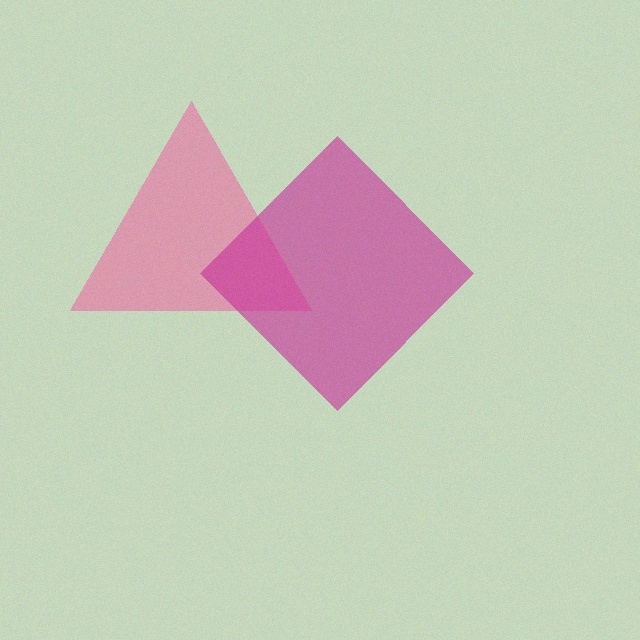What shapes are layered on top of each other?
The layered shapes are: a pink triangle, a magenta diamond.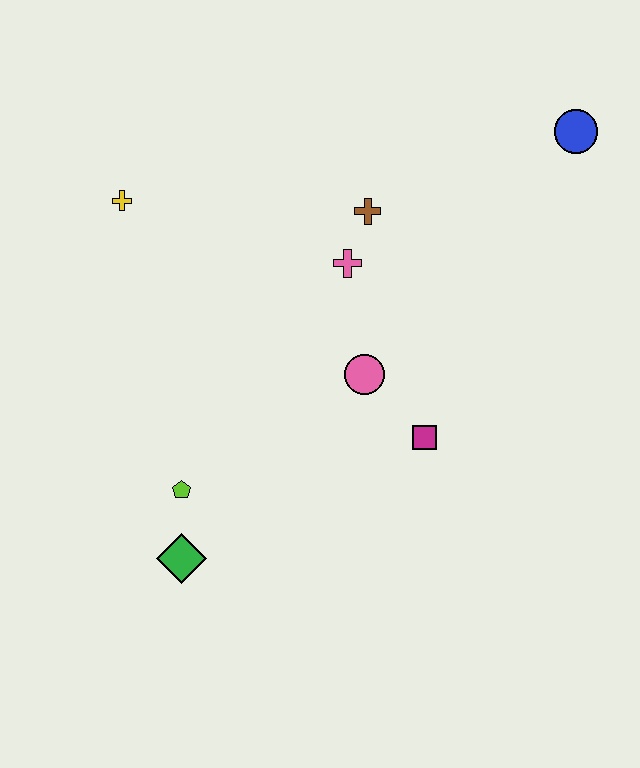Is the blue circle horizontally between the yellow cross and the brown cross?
No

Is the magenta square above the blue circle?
No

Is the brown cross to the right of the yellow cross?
Yes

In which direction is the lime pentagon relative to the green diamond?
The lime pentagon is above the green diamond.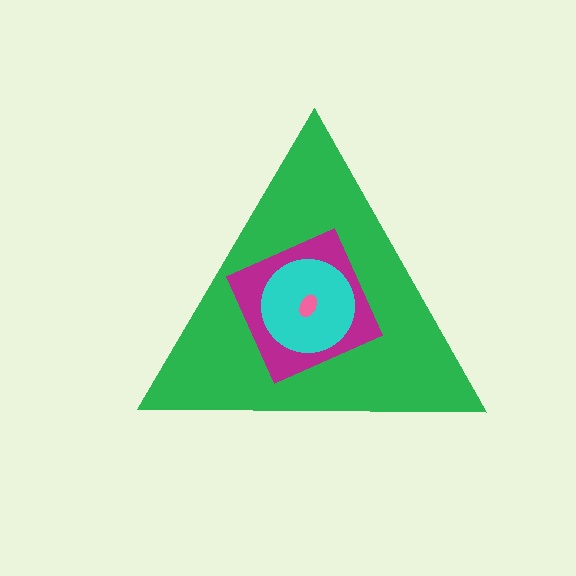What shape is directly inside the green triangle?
The magenta diamond.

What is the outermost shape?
The green triangle.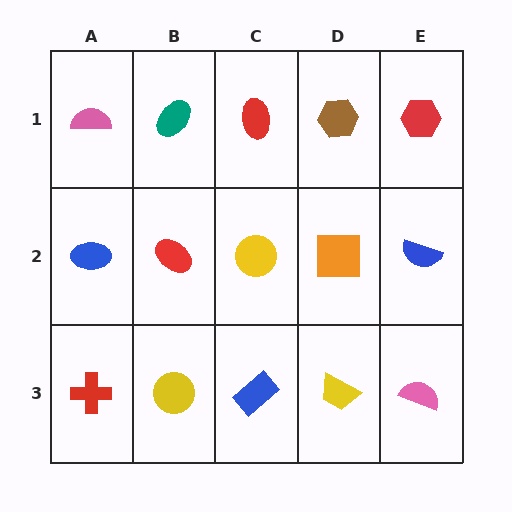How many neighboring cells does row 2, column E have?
3.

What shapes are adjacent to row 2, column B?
A teal ellipse (row 1, column B), a yellow circle (row 3, column B), a blue ellipse (row 2, column A), a yellow circle (row 2, column C).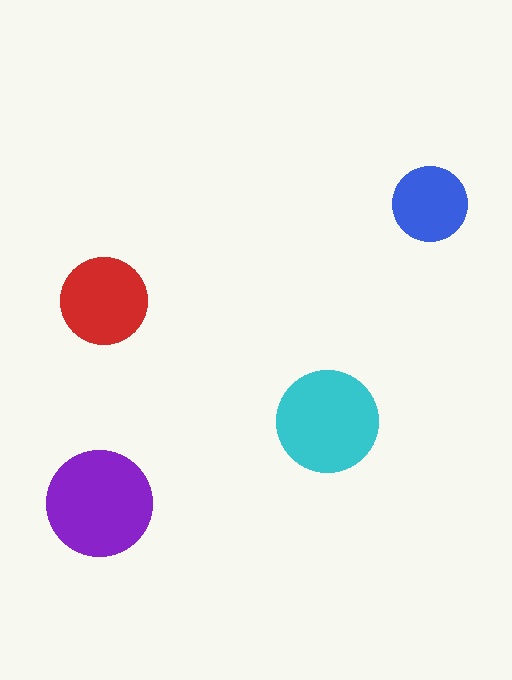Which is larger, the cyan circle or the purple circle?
The purple one.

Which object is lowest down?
The purple circle is bottommost.